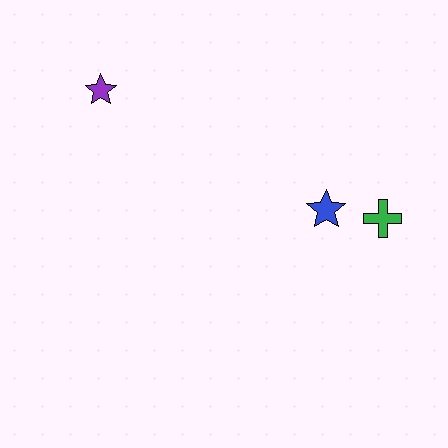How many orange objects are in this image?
There are no orange objects.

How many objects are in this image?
There are 3 objects.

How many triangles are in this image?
There are no triangles.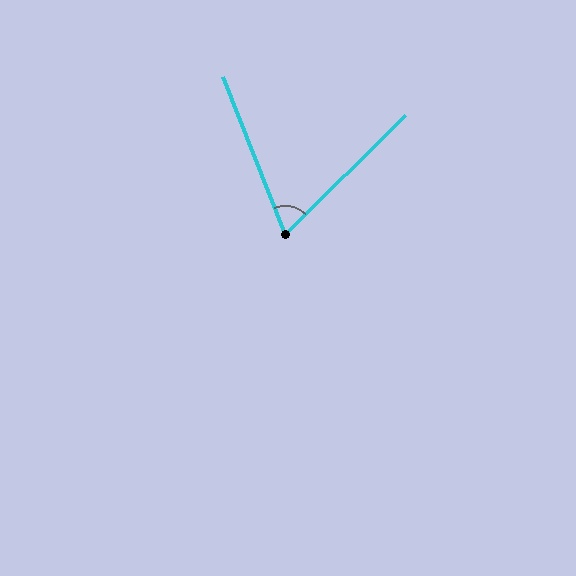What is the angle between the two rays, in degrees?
Approximately 67 degrees.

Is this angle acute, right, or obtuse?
It is acute.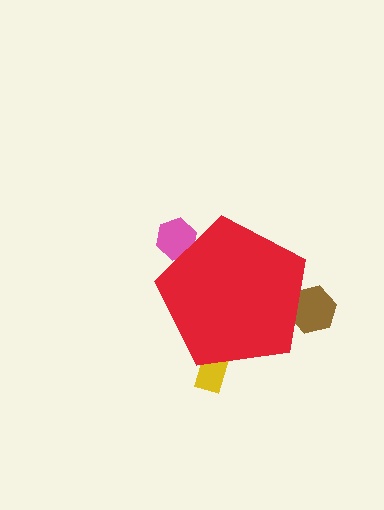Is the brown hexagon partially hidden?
Yes, the brown hexagon is partially hidden behind the red pentagon.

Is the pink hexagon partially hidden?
Yes, the pink hexagon is partially hidden behind the red pentagon.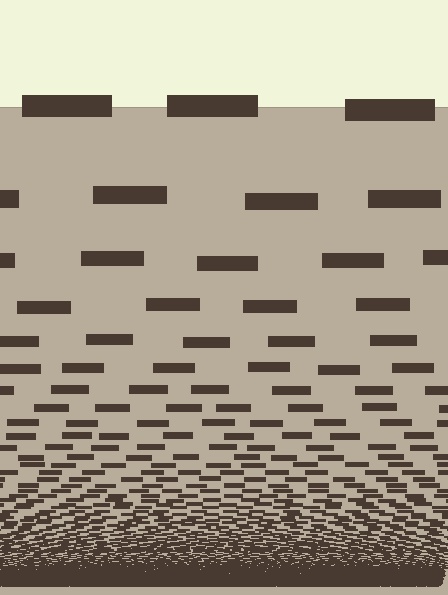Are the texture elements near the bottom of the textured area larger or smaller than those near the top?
Smaller. The gradient is inverted — elements near the bottom are smaller and denser.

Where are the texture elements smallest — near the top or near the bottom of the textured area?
Near the bottom.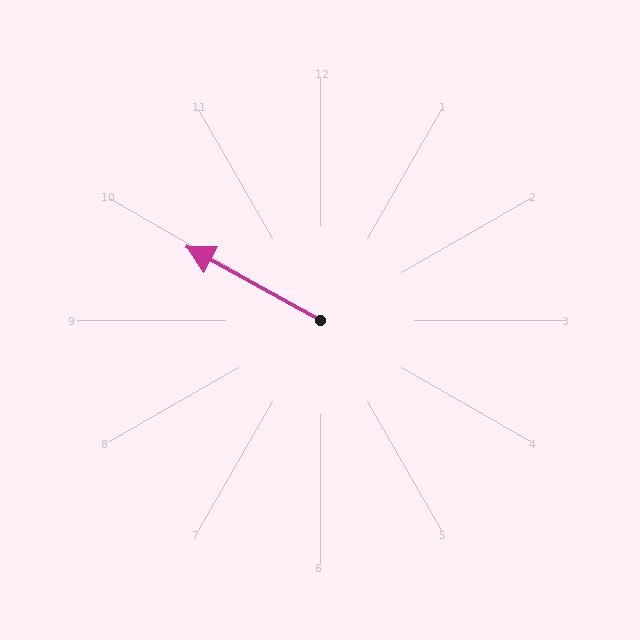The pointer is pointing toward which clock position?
Roughly 10 o'clock.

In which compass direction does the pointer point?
Northwest.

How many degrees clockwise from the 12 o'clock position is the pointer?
Approximately 299 degrees.